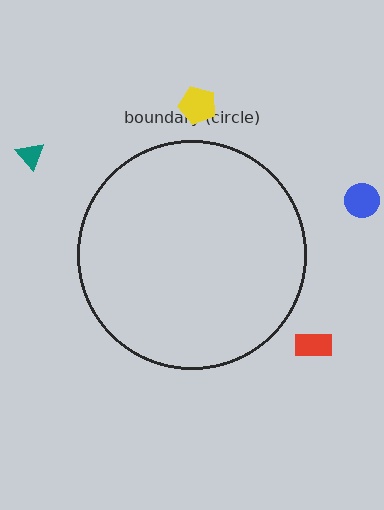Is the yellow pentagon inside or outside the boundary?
Outside.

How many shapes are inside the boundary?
0 inside, 4 outside.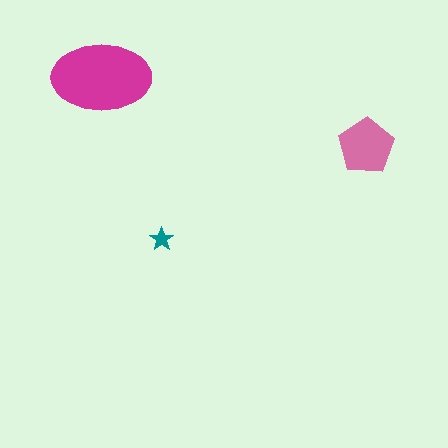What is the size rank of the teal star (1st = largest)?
3rd.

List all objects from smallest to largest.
The teal star, the pink pentagon, the magenta ellipse.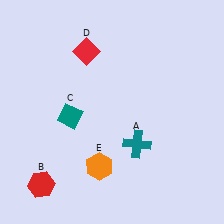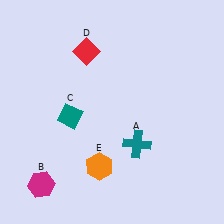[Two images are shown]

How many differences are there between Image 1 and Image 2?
There is 1 difference between the two images.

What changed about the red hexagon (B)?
In Image 1, B is red. In Image 2, it changed to magenta.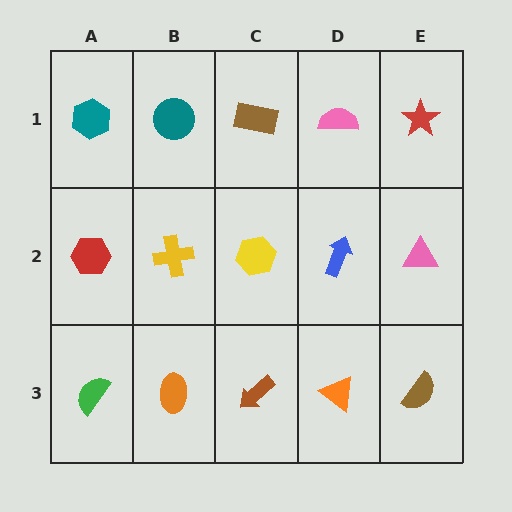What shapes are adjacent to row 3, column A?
A red hexagon (row 2, column A), an orange ellipse (row 3, column B).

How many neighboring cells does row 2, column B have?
4.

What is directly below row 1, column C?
A yellow hexagon.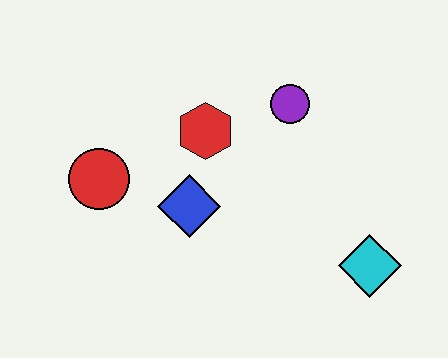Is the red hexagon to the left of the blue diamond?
No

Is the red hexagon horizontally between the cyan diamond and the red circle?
Yes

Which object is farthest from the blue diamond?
The cyan diamond is farthest from the blue diamond.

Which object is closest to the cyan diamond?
The purple circle is closest to the cyan diamond.